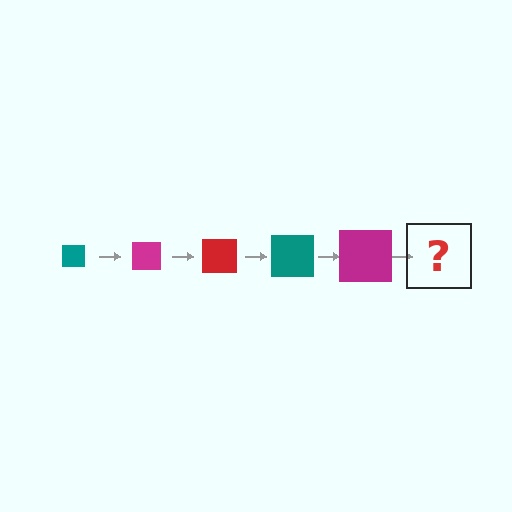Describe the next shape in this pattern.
It should be a red square, larger than the previous one.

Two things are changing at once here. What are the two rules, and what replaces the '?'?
The two rules are that the square grows larger each step and the color cycles through teal, magenta, and red. The '?' should be a red square, larger than the previous one.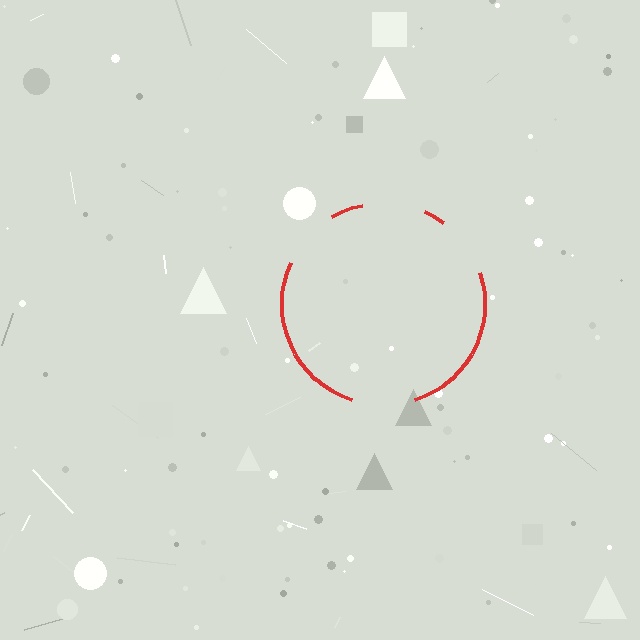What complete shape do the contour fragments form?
The contour fragments form a circle.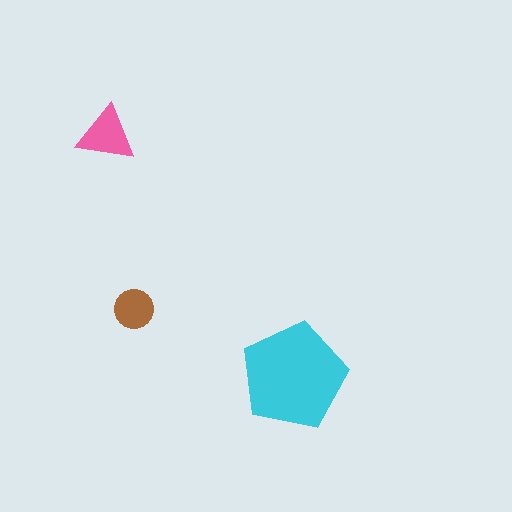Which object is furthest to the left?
The pink triangle is leftmost.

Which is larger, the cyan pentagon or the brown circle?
The cyan pentagon.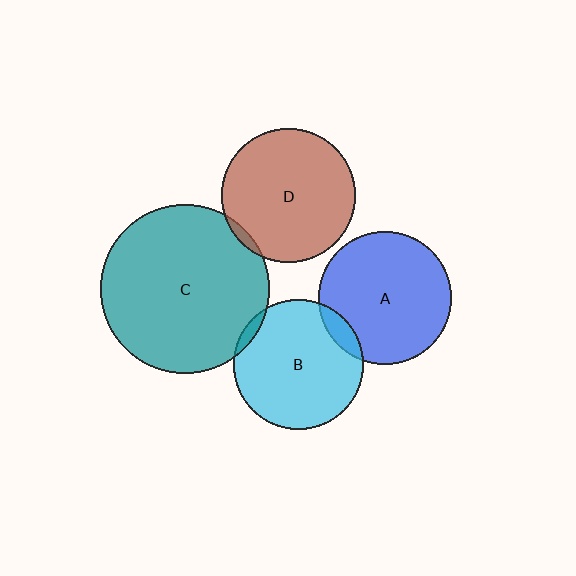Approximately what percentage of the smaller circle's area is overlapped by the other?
Approximately 5%.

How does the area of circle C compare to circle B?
Approximately 1.7 times.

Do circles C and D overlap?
Yes.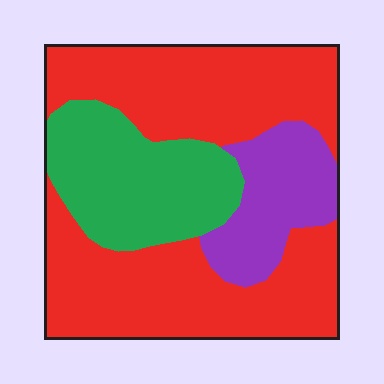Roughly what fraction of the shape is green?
Green takes up about one quarter (1/4) of the shape.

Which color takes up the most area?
Red, at roughly 60%.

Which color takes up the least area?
Purple, at roughly 15%.